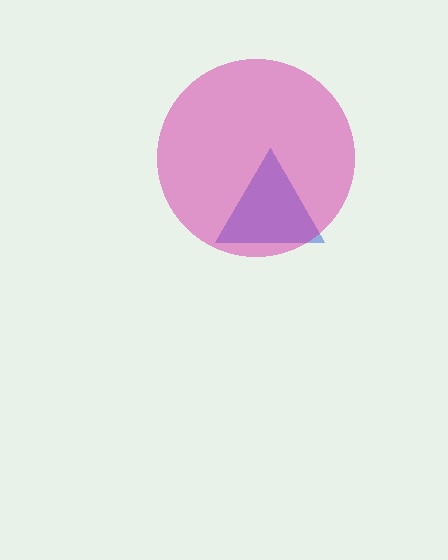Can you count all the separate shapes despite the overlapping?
Yes, there are 2 separate shapes.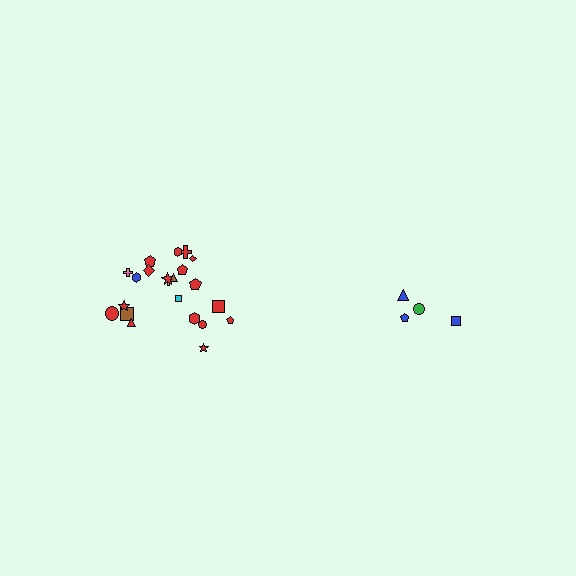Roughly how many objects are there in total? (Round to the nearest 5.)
Roughly 25 objects in total.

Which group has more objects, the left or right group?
The left group.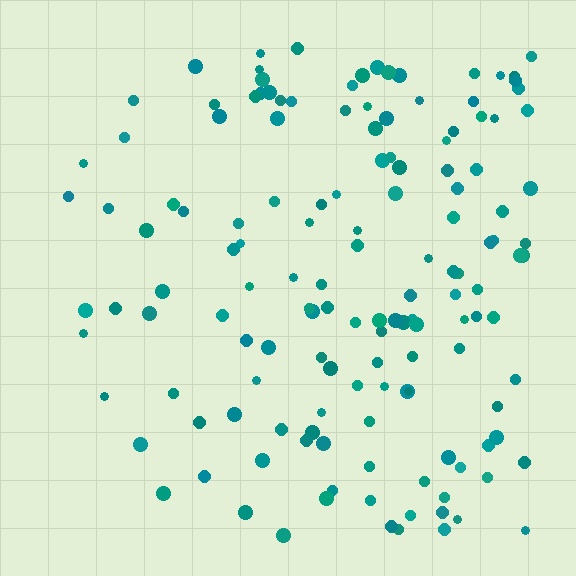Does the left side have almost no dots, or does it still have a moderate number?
Still a moderate number, just noticeably fewer than the right.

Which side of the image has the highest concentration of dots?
The right.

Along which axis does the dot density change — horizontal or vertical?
Horizontal.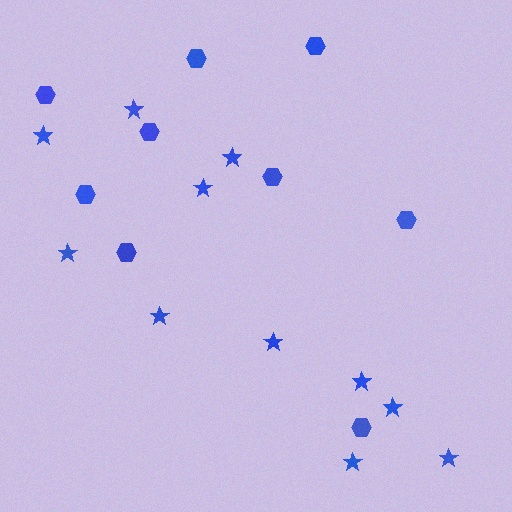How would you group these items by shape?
There are 2 groups: one group of stars (11) and one group of hexagons (9).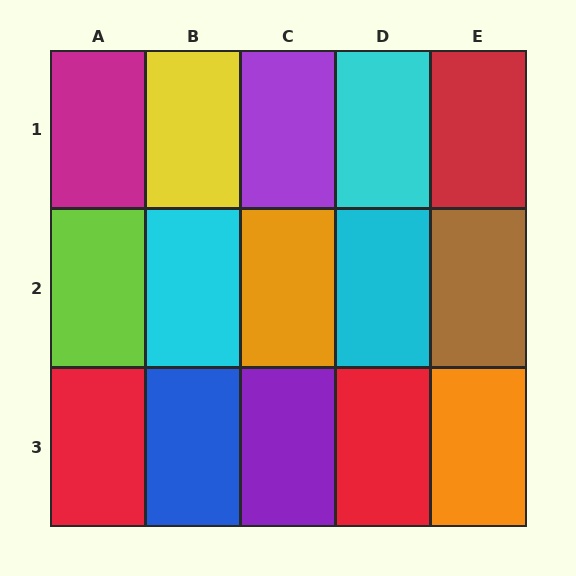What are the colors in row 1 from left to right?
Magenta, yellow, purple, cyan, red.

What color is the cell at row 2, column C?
Orange.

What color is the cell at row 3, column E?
Orange.